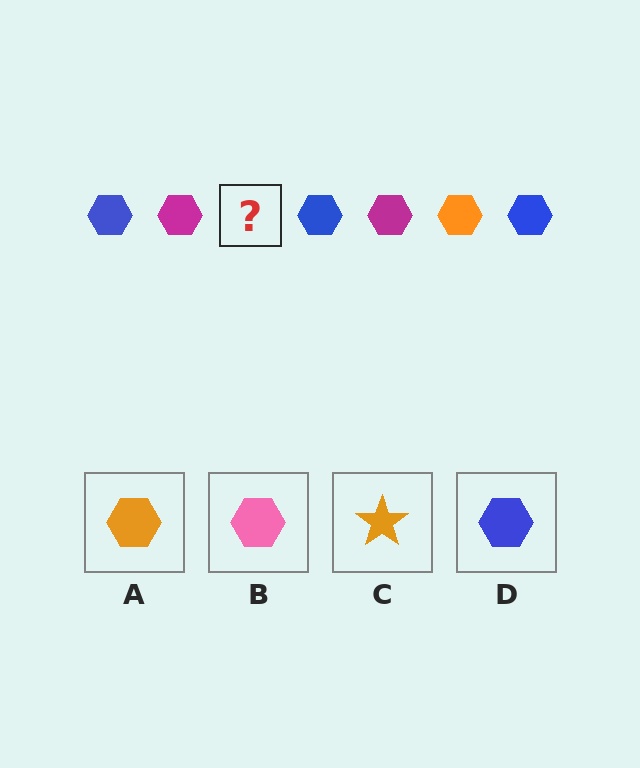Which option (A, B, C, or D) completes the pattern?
A.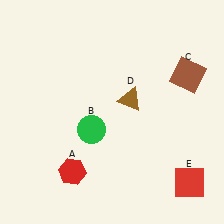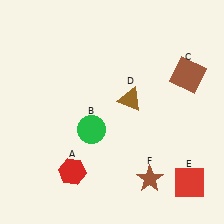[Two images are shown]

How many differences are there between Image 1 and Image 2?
There is 1 difference between the two images.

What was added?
A brown star (F) was added in Image 2.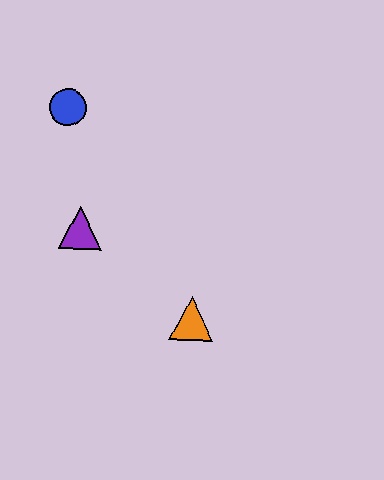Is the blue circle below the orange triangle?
No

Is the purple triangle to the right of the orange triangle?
No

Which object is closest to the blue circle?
The purple triangle is closest to the blue circle.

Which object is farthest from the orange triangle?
The blue circle is farthest from the orange triangle.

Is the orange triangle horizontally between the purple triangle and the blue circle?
No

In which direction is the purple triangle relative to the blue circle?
The purple triangle is below the blue circle.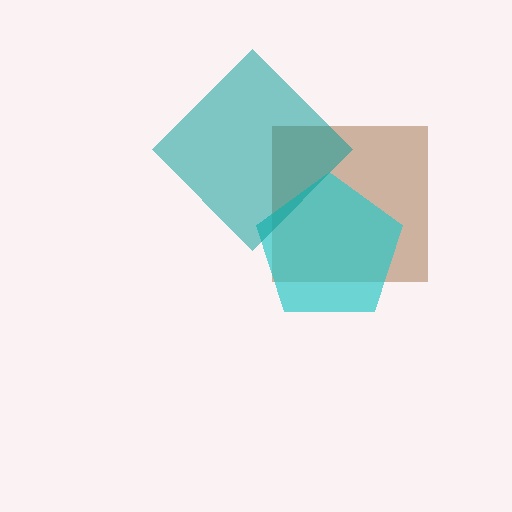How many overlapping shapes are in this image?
There are 3 overlapping shapes in the image.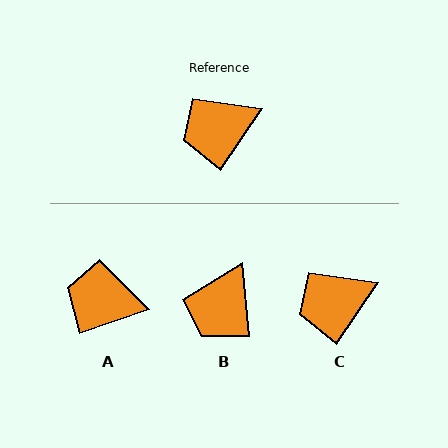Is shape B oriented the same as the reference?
No, it is off by about 40 degrees.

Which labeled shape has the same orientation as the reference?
C.